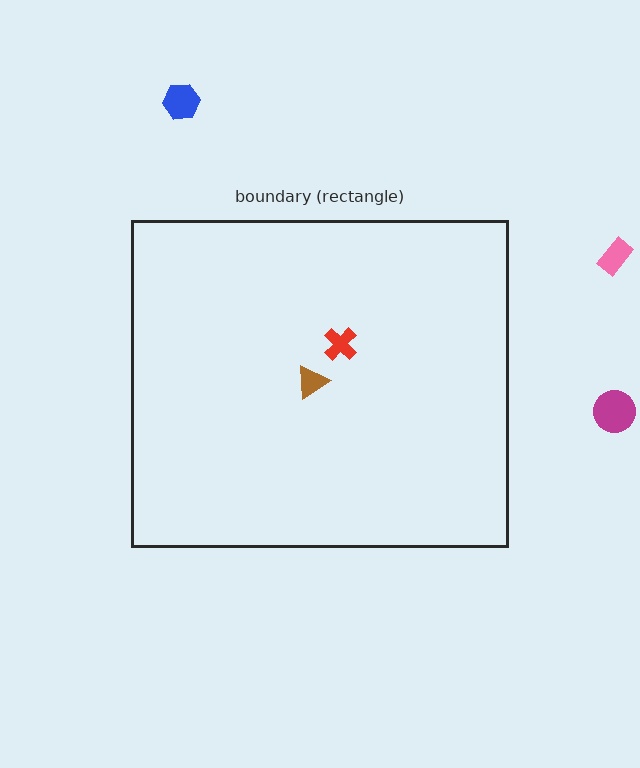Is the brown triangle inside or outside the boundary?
Inside.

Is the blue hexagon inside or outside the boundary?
Outside.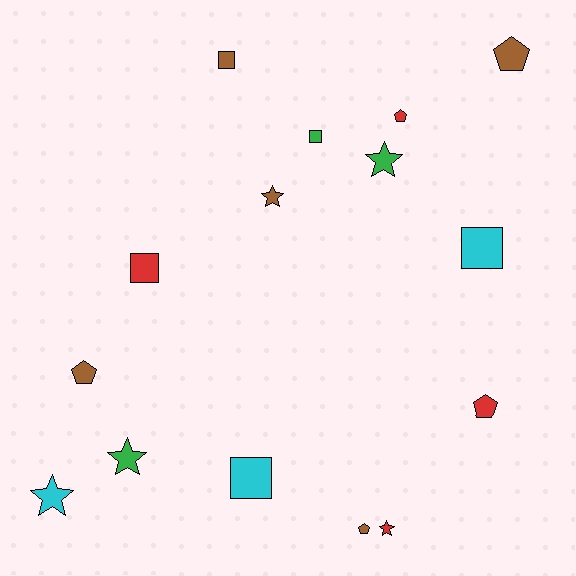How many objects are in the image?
There are 15 objects.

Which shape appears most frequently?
Star, with 5 objects.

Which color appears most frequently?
Brown, with 5 objects.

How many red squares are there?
There is 1 red square.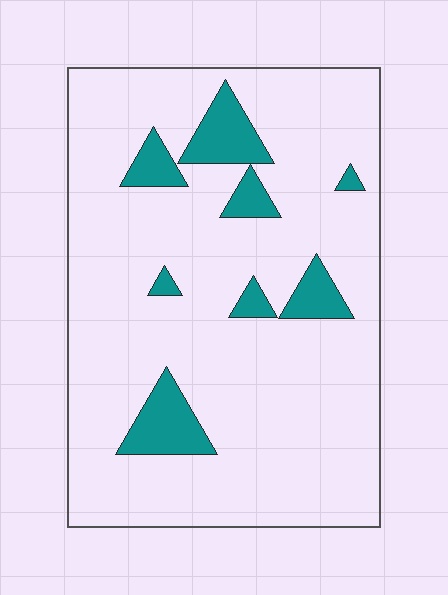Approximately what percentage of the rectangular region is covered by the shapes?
Approximately 10%.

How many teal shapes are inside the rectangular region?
8.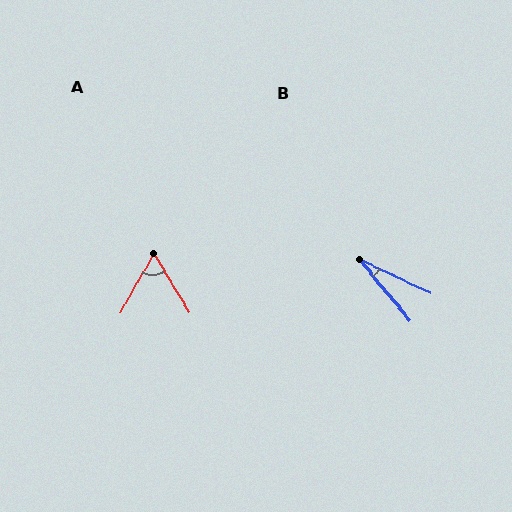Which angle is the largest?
A, at approximately 61 degrees.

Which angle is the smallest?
B, at approximately 25 degrees.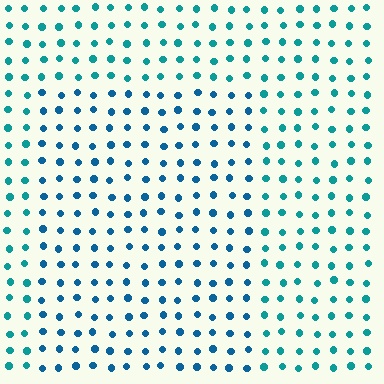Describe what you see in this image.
The image is filled with small teal elements in a uniform arrangement. A rectangle-shaped region is visible where the elements are tinted to a slightly different hue, forming a subtle color boundary.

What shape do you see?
I see a rectangle.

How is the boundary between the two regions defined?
The boundary is defined purely by a slight shift in hue (about 25 degrees). Spacing, size, and orientation are identical on both sides.